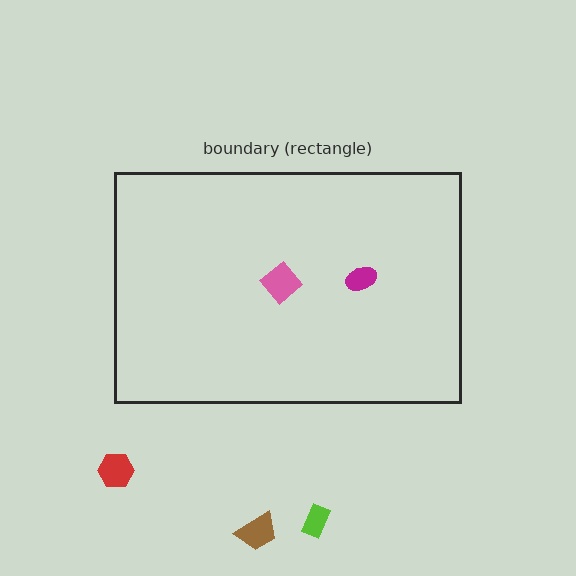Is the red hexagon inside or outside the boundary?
Outside.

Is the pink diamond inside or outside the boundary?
Inside.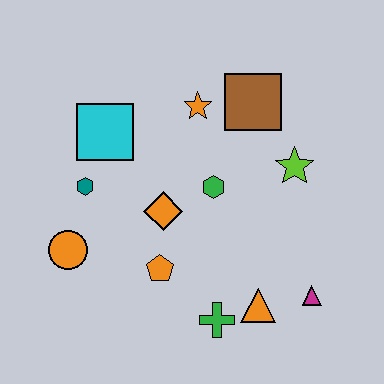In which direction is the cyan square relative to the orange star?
The cyan square is to the left of the orange star.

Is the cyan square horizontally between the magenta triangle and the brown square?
No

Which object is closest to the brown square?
The orange star is closest to the brown square.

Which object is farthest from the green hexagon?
The orange circle is farthest from the green hexagon.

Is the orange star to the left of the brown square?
Yes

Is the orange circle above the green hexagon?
No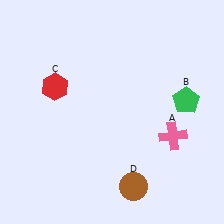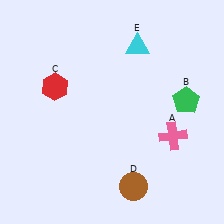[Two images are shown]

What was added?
A cyan triangle (E) was added in Image 2.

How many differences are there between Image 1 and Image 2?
There is 1 difference between the two images.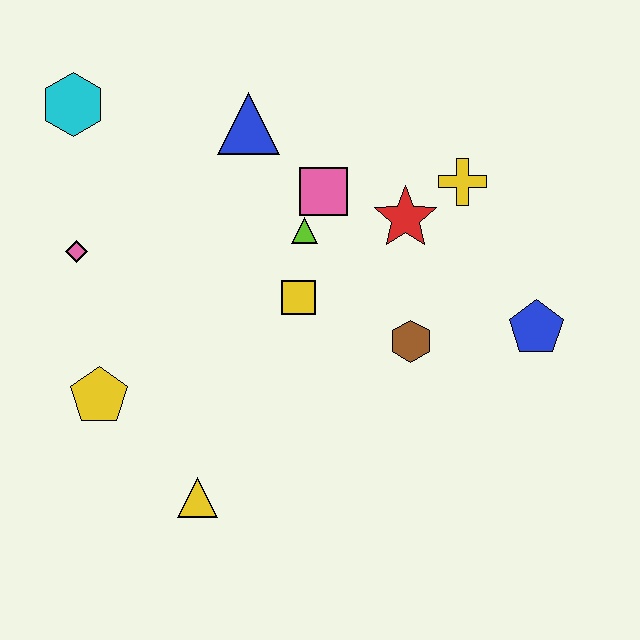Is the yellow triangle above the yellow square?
No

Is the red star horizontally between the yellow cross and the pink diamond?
Yes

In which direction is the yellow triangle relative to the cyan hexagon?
The yellow triangle is below the cyan hexagon.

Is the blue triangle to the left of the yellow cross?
Yes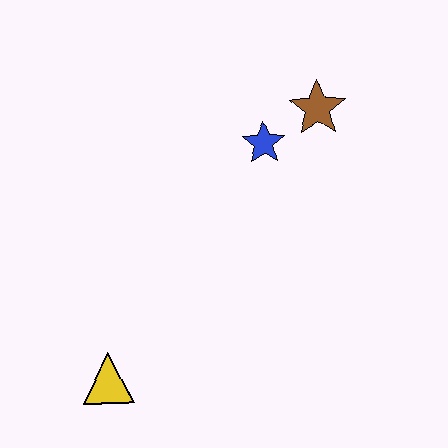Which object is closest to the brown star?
The blue star is closest to the brown star.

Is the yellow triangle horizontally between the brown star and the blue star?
No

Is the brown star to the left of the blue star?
No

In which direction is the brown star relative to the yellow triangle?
The brown star is above the yellow triangle.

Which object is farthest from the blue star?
The yellow triangle is farthest from the blue star.